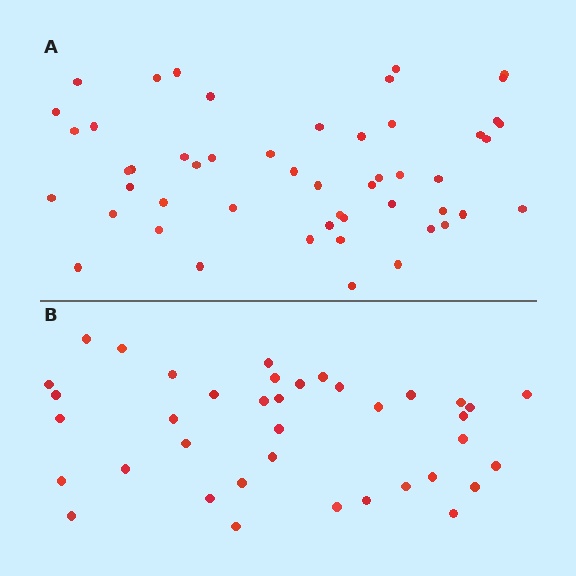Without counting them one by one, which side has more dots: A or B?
Region A (the top region) has more dots.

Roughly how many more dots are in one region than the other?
Region A has approximately 15 more dots than region B.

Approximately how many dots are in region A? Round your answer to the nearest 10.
About 50 dots. (The exact count is 51, which rounds to 50.)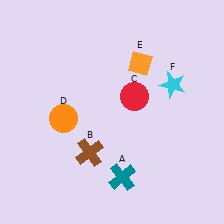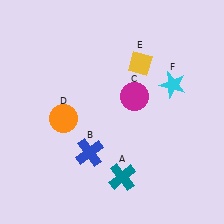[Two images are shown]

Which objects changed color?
B changed from brown to blue. C changed from red to magenta. E changed from orange to yellow.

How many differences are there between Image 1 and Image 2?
There are 3 differences between the two images.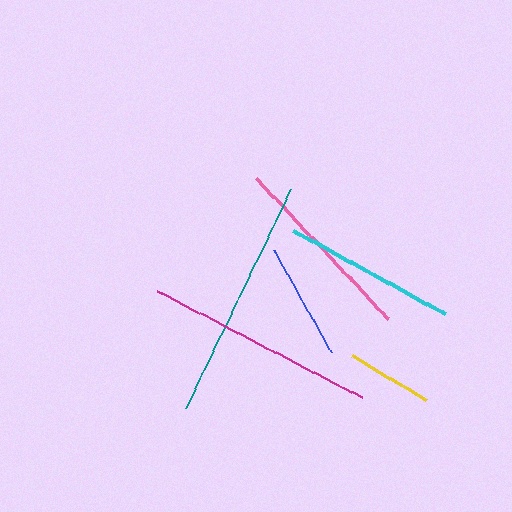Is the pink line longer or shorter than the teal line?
The teal line is longer than the pink line.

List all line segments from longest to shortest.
From longest to shortest: teal, magenta, pink, cyan, blue, yellow.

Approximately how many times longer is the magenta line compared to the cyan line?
The magenta line is approximately 1.3 times the length of the cyan line.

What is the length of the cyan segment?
The cyan segment is approximately 173 pixels long.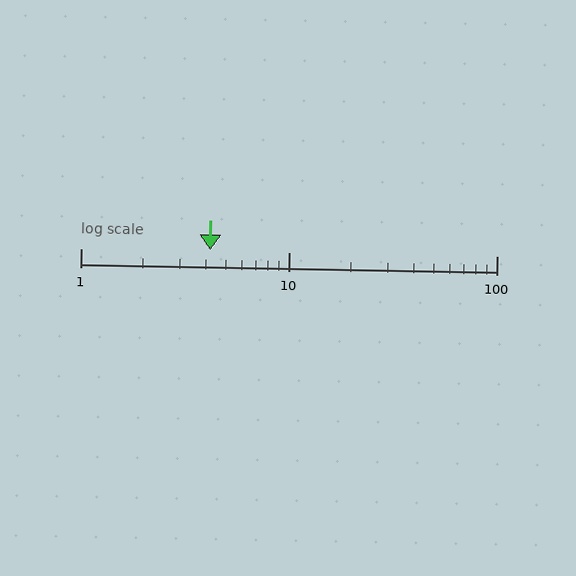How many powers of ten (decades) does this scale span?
The scale spans 2 decades, from 1 to 100.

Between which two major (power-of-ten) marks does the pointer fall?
The pointer is between 1 and 10.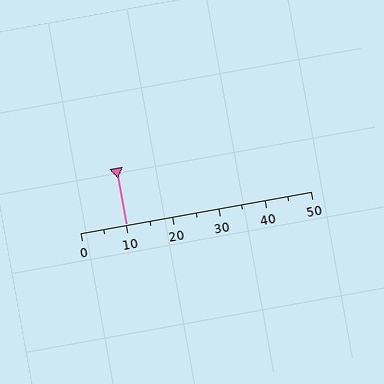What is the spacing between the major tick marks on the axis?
The major ticks are spaced 10 apart.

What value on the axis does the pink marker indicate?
The marker indicates approximately 10.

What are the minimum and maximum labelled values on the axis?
The axis runs from 0 to 50.